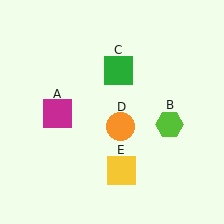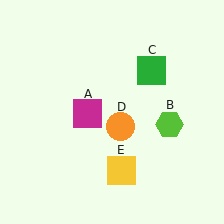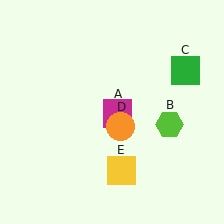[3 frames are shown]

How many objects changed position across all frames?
2 objects changed position: magenta square (object A), green square (object C).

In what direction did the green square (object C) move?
The green square (object C) moved right.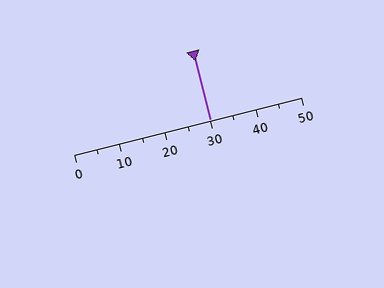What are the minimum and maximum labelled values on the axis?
The axis runs from 0 to 50.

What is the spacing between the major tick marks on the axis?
The major ticks are spaced 10 apart.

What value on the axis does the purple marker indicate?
The marker indicates approximately 30.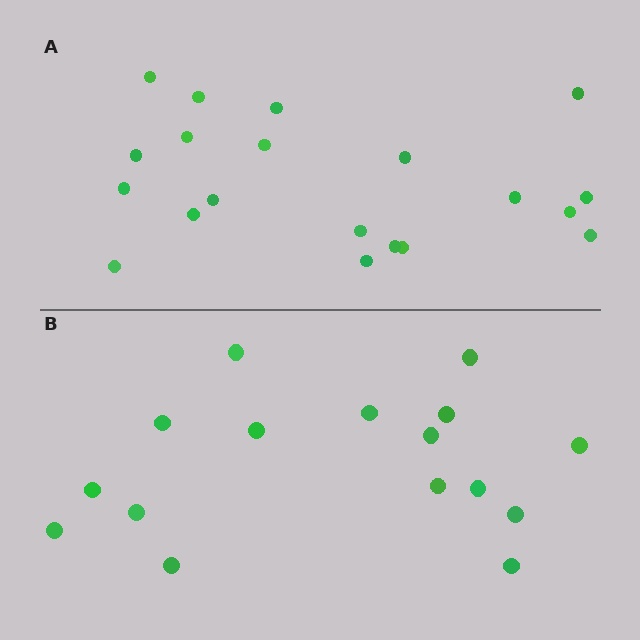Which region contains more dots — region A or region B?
Region A (the top region) has more dots.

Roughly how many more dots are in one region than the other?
Region A has about 4 more dots than region B.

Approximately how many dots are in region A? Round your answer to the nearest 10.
About 20 dots.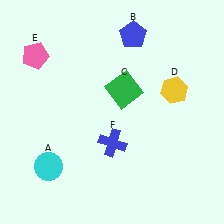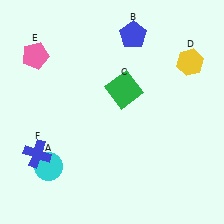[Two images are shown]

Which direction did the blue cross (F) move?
The blue cross (F) moved left.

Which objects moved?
The objects that moved are: the yellow hexagon (D), the blue cross (F).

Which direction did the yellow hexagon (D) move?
The yellow hexagon (D) moved up.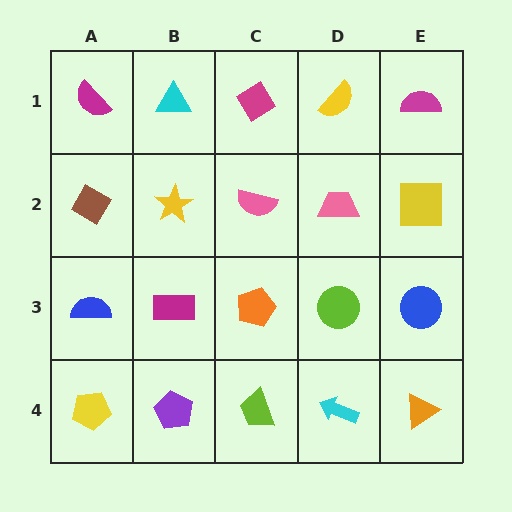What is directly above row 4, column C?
An orange pentagon.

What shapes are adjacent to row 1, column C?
A pink semicircle (row 2, column C), a cyan triangle (row 1, column B), a yellow semicircle (row 1, column D).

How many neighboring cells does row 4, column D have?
3.